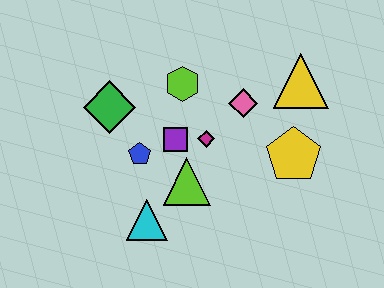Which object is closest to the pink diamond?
The magenta diamond is closest to the pink diamond.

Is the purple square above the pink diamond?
No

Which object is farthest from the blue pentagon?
The yellow triangle is farthest from the blue pentagon.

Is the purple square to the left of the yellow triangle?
Yes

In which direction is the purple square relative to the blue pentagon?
The purple square is to the right of the blue pentagon.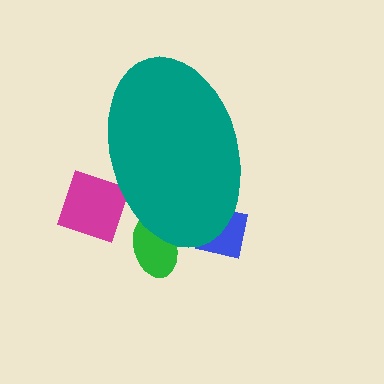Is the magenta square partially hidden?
Yes, the magenta square is partially hidden behind the teal ellipse.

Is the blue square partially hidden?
Yes, the blue square is partially hidden behind the teal ellipse.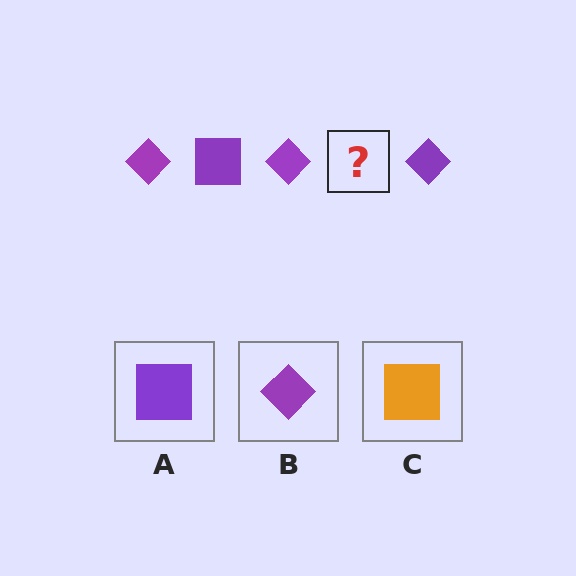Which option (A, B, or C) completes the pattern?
A.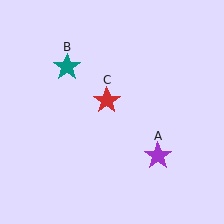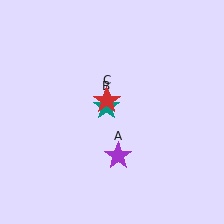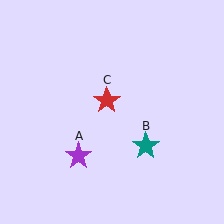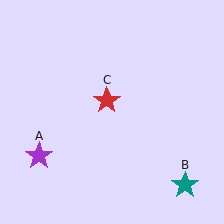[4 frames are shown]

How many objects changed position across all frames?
2 objects changed position: purple star (object A), teal star (object B).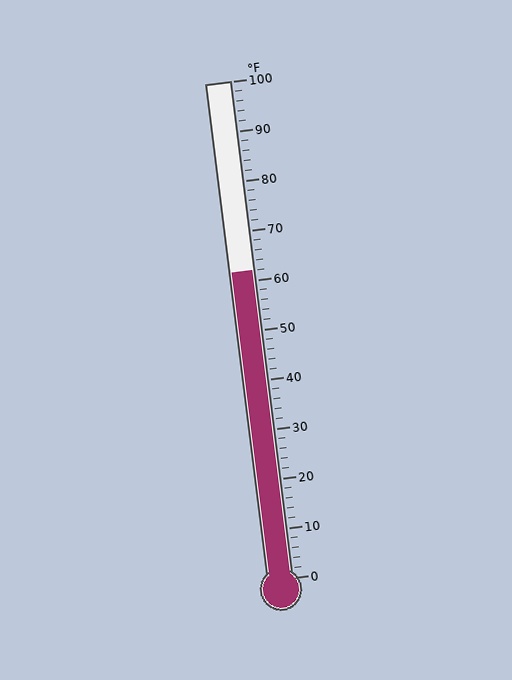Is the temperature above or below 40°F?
The temperature is above 40°F.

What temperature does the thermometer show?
The thermometer shows approximately 62°F.